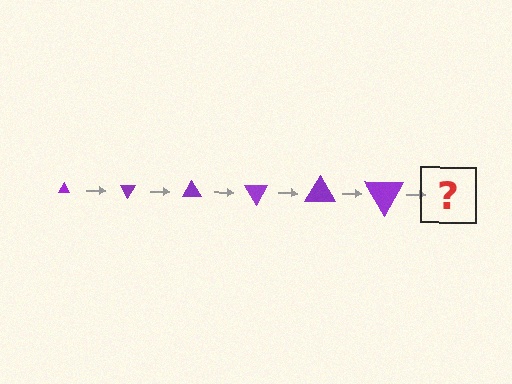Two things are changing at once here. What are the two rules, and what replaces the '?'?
The two rules are that the triangle grows larger each step and it rotates 60 degrees each step. The '?' should be a triangle, larger than the previous one and rotated 360 degrees from the start.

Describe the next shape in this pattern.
It should be a triangle, larger than the previous one and rotated 360 degrees from the start.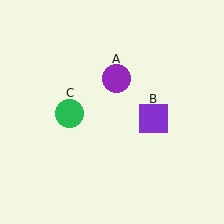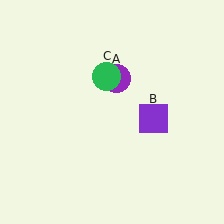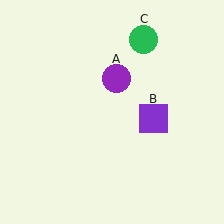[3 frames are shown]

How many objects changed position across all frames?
1 object changed position: green circle (object C).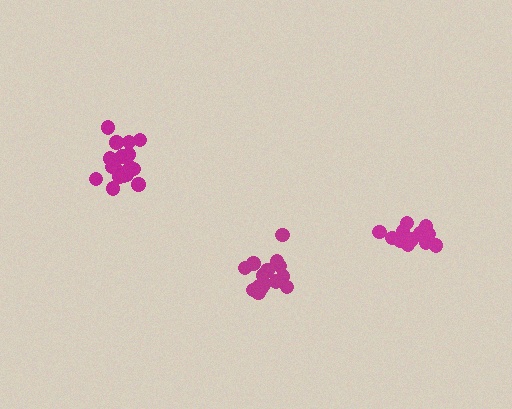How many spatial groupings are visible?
There are 3 spatial groupings.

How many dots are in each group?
Group 1: 15 dots, Group 2: 18 dots, Group 3: 13 dots (46 total).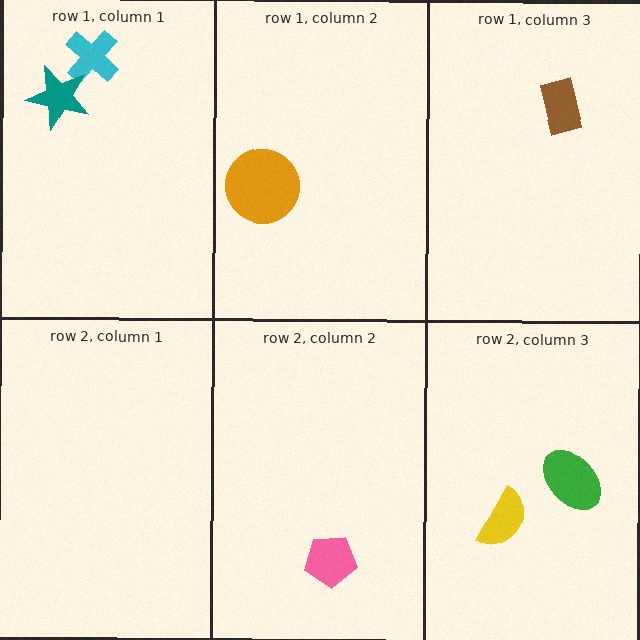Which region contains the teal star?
The row 1, column 1 region.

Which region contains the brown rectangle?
The row 1, column 3 region.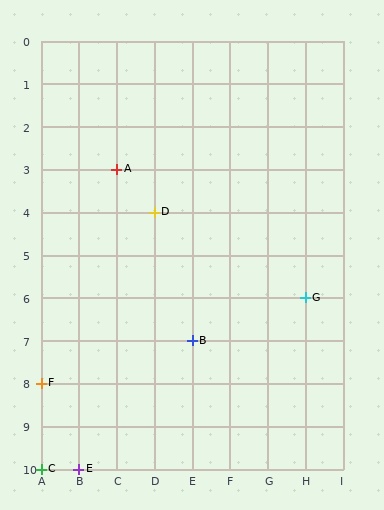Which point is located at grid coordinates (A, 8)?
Point F is at (A, 8).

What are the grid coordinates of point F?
Point F is at grid coordinates (A, 8).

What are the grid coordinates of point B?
Point B is at grid coordinates (E, 7).